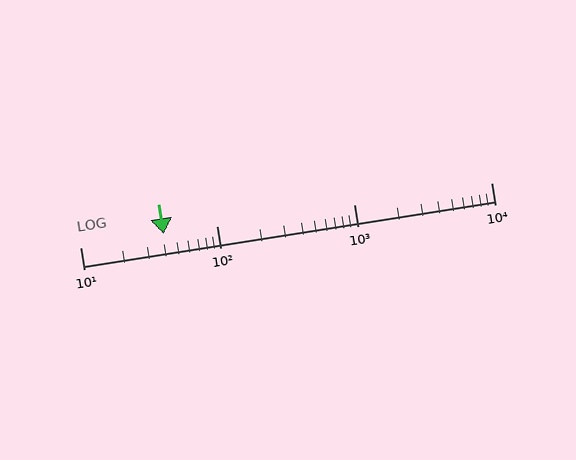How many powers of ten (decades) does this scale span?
The scale spans 3 decades, from 10 to 10000.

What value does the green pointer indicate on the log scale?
The pointer indicates approximately 41.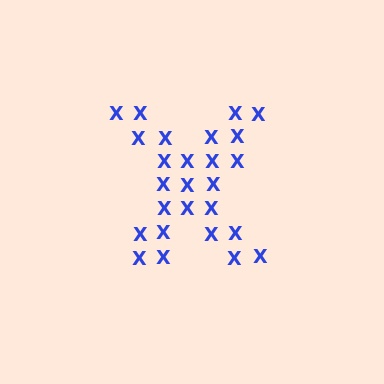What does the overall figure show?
The overall figure shows the letter X.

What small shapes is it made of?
It is made of small letter X's.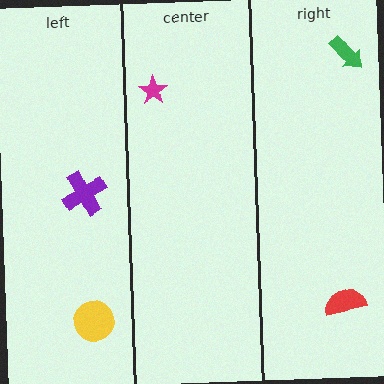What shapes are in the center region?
The magenta star.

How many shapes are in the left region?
2.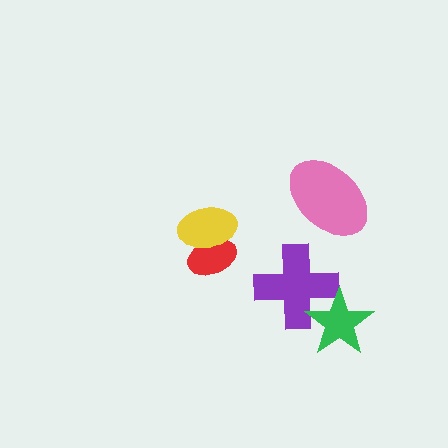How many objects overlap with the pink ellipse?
0 objects overlap with the pink ellipse.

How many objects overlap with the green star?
1 object overlaps with the green star.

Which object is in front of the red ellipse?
The yellow ellipse is in front of the red ellipse.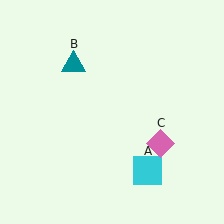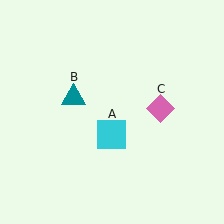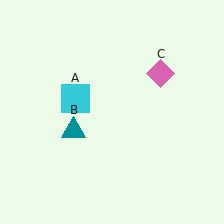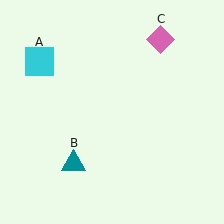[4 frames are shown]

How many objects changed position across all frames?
3 objects changed position: cyan square (object A), teal triangle (object B), pink diamond (object C).